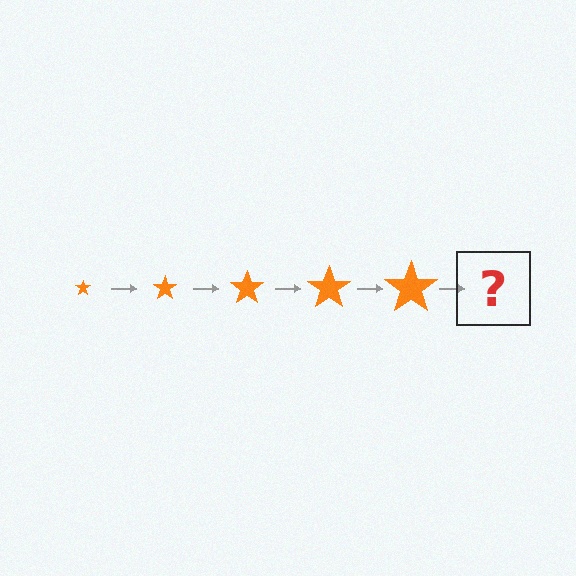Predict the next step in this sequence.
The next step is an orange star, larger than the previous one.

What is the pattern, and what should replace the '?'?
The pattern is that the star gets progressively larger each step. The '?' should be an orange star, larger than the previous one.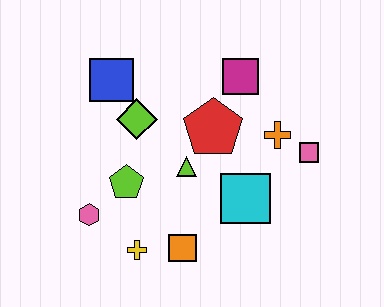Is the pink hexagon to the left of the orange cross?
Yes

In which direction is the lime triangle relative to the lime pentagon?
The lime triangle is to the right of the lime pentagon.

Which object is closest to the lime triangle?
The red pentagon is closest to the lime triangle.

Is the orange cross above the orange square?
Yes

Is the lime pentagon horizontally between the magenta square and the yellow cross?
No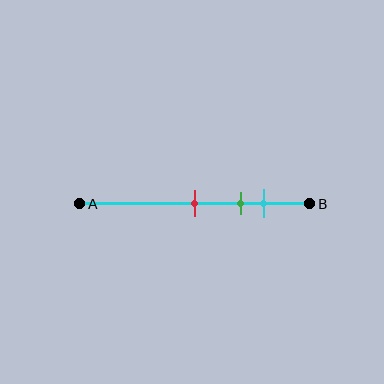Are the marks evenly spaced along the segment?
Yes, the marks are approximately evenly spaced.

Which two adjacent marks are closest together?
The green and cyan marks are the closest adjacent pair.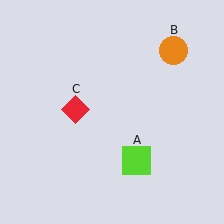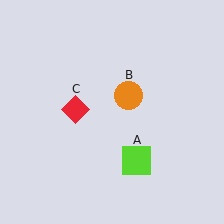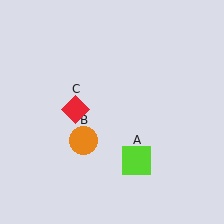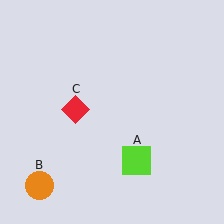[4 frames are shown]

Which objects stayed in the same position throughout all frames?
Lime square (object A) and red diamond (object C) remained stationary.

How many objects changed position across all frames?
1 object changed position: orange circle (object B).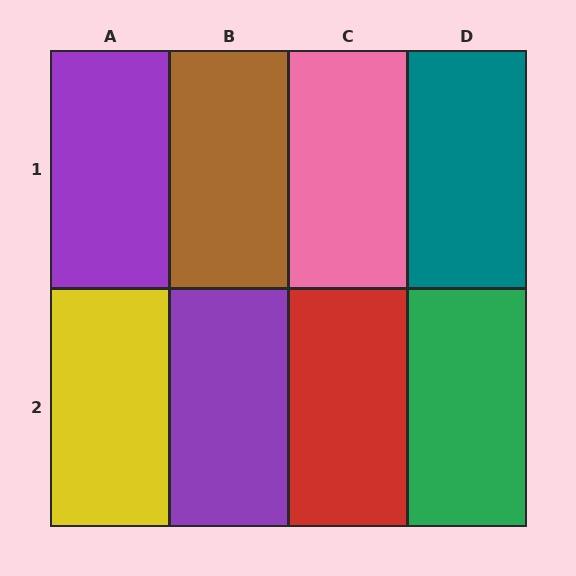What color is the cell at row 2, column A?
Yellow.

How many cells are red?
1 cell is red.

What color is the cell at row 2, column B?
Purple.